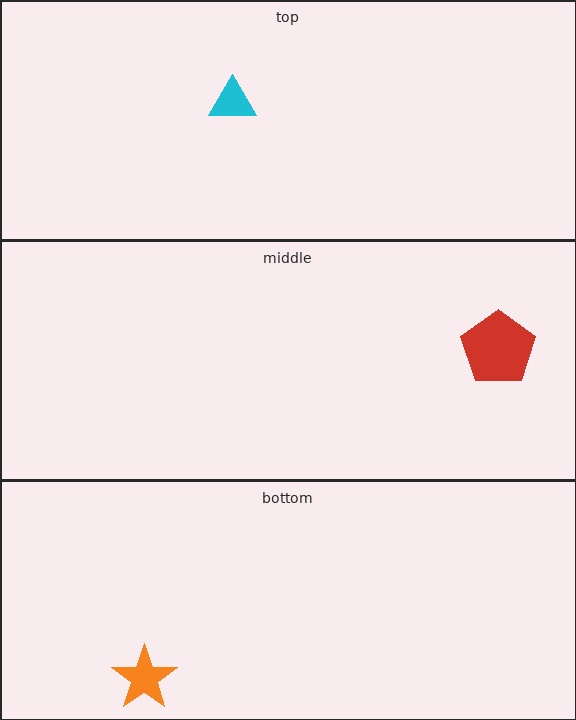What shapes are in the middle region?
The red pentagon.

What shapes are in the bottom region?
The orange star.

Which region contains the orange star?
The bottom region.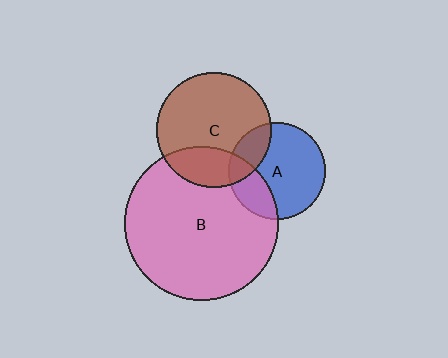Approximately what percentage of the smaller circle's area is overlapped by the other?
Approximately 20%.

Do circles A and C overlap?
Yes.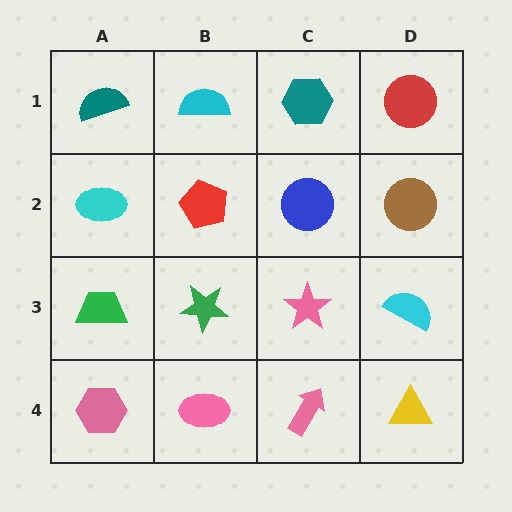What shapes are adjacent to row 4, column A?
A green trapezoid (row 3, column A), a pink ellipse (row 4, column B).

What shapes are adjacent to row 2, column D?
A red circle (row 1, column D), a cyan semicircle (row 3, column D), a blue circle (row 2, column C).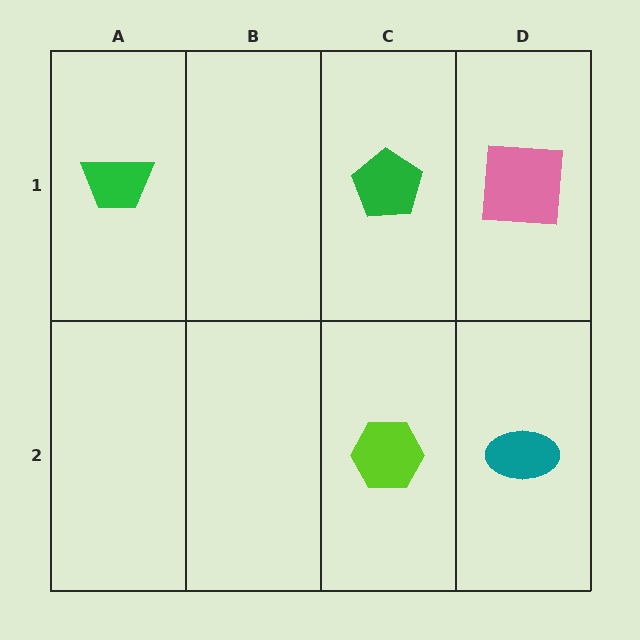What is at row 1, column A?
A green trapezoid.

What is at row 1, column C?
A green pentagon.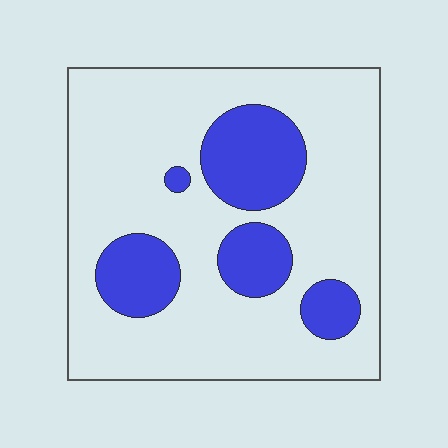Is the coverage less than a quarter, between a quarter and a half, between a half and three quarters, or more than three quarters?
Less than a quarter.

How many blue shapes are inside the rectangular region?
5.